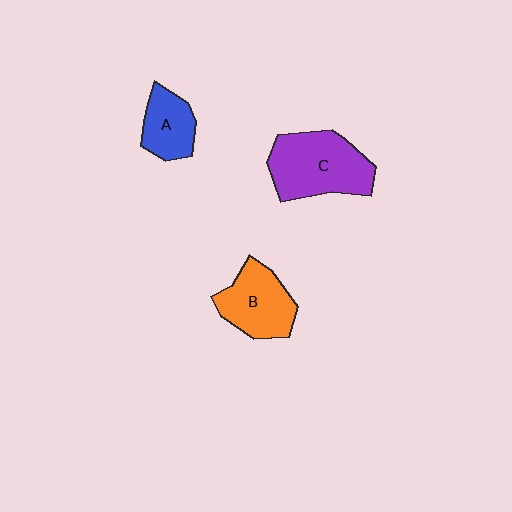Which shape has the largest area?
Shape C (purple).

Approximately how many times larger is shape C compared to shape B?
Approximately 1.3 times.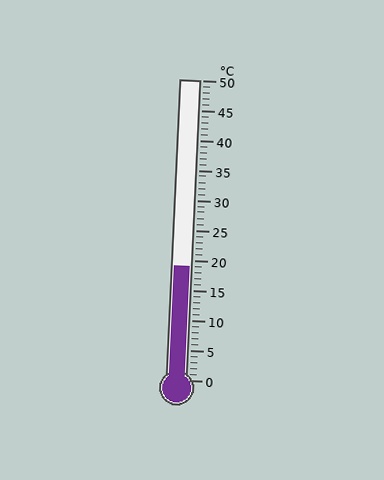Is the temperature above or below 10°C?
The temperature is above 10°C.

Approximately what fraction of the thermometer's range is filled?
The thermometer is filled to approximately 40% of its range.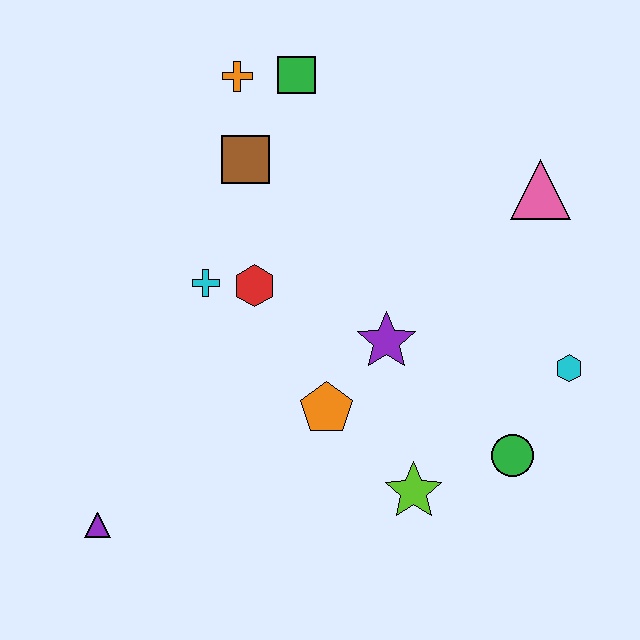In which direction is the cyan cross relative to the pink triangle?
The cyan cross is to the left of the pink triangle.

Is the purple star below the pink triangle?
Yes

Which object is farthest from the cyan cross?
The cyan hexagon is farthest from the cyan cross.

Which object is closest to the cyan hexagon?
The green circle is closest to the cyan hexagon.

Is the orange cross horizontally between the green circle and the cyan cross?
Yes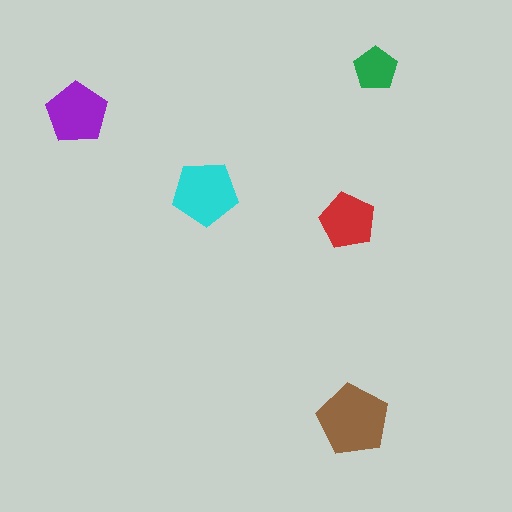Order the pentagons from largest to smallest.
the brown one, the cyan one, the purple one, the red one, the green one.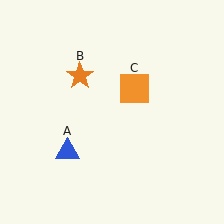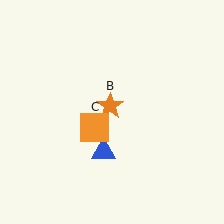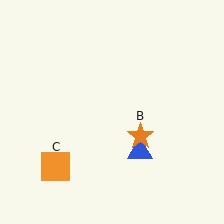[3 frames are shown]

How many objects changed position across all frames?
3 objects changed position: blue triangle (object A), orange star (object B), orange square (object C).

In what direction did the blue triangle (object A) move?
The blue triangle (object A) moved right.